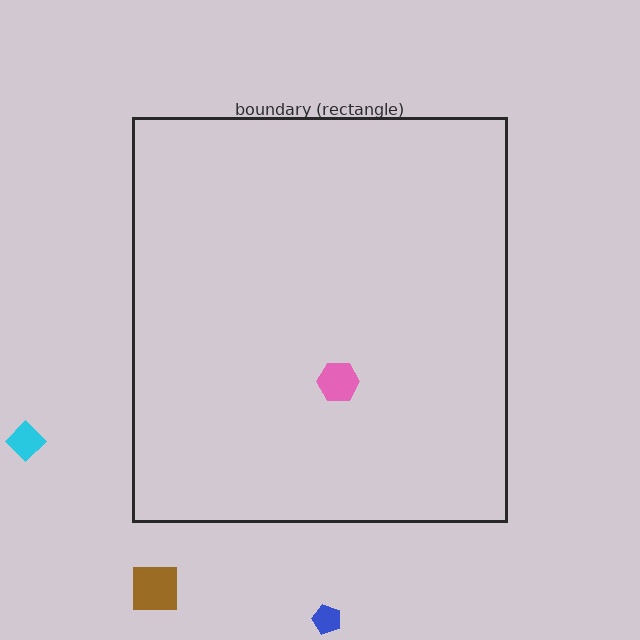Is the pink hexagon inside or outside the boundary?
Inside.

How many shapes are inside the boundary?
1 inside, 3 outside.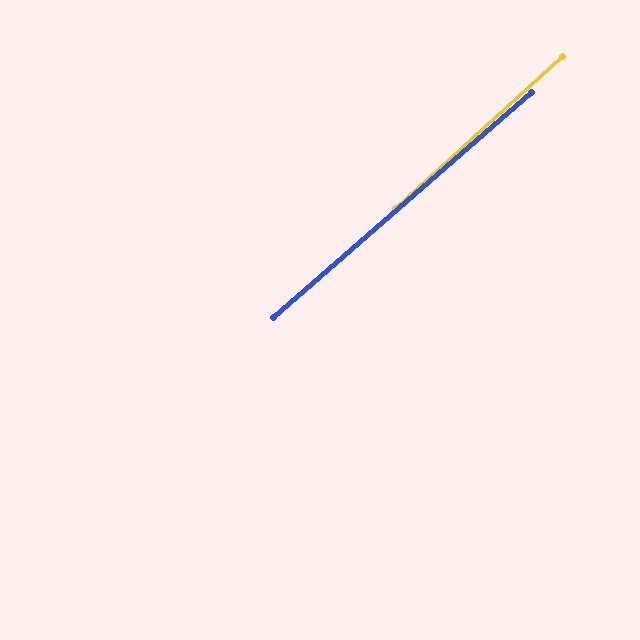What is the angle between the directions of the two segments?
Approximately 1 degree.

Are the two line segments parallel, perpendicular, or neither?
Parallel — their directions differ by only 1.1°.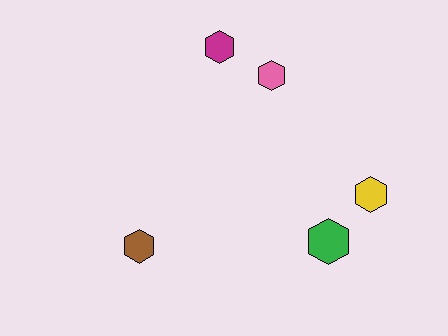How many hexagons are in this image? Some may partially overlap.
There are 5 hexagons.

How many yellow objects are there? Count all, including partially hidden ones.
There is 1 yellow object.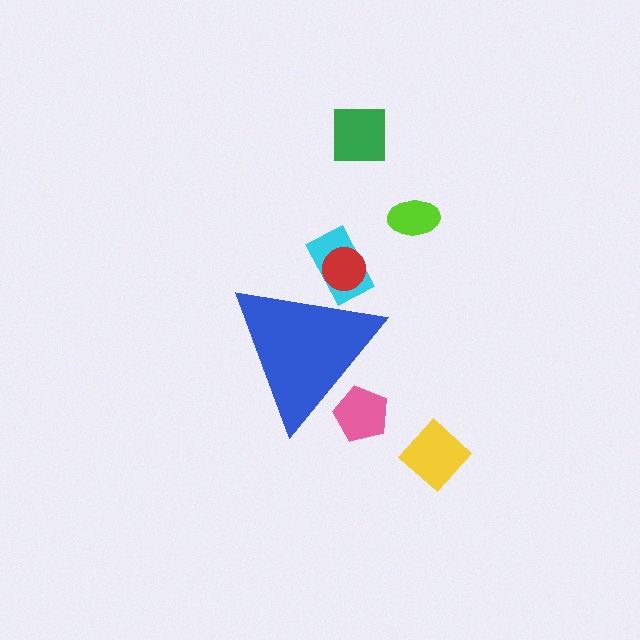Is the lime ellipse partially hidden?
No, the lime ellipse is fully visible.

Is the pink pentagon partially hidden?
Yes, the pink pentagon is partially hidden behind the blue triangle.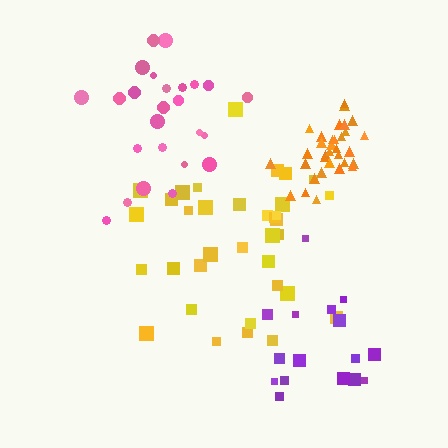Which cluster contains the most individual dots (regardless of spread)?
Yellow (35).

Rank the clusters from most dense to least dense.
orange, purple, yellow, pink.